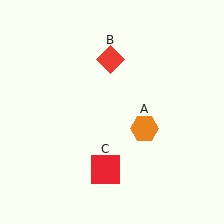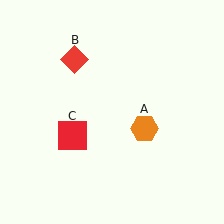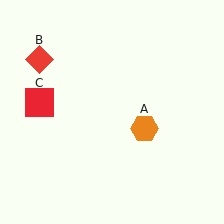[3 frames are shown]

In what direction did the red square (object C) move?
The red square (object C) moved up and to the left.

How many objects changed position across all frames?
2 objects changed position: red diamond (object B), red square (object C).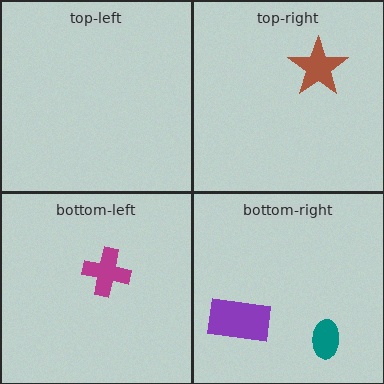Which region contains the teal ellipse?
The bottom-right region.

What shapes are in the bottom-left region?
The magenta cross.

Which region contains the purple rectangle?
The bottom-right region.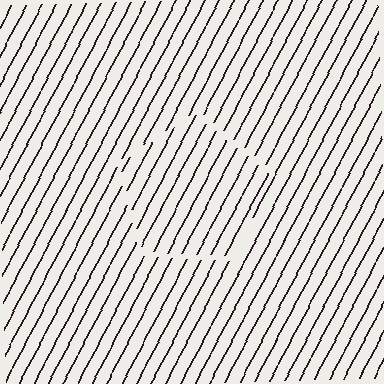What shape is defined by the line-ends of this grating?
An illusory pentagon. The interior of the shape contains the same grating, shifted by half a period — the contour is defined by the phase discontinuity where line-ends from the inner and outer gratings abut.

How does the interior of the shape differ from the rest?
The interior of the shape contains the same grating, shifted by half a period — the contour is defined by the phase discontinuity where line-ends from the inner and outer gratings abut.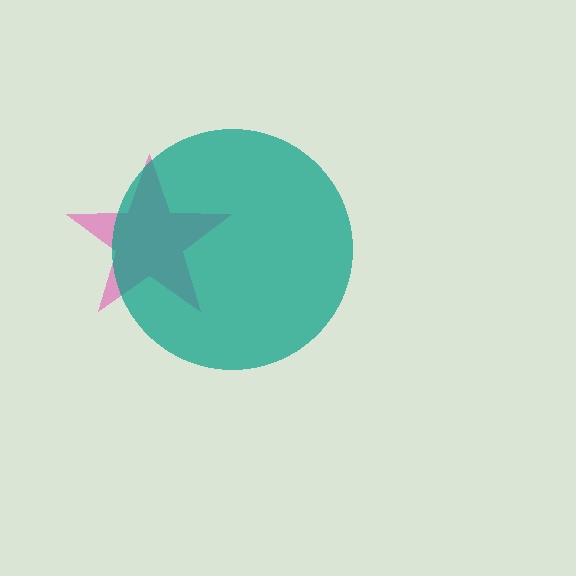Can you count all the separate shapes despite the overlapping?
Yes, there are 2 separate shapes.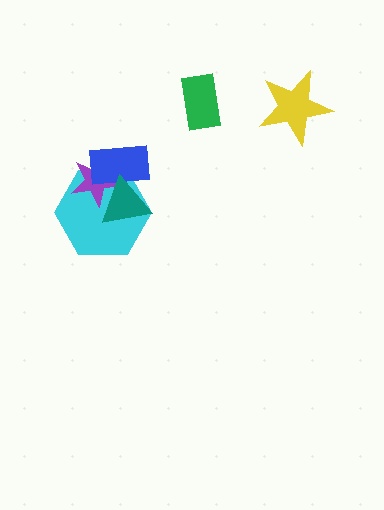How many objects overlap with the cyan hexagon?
3 objects overlap with the cyan hexagon.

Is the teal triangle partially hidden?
No, no other shape covers it.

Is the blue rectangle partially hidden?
Yes, it is partially covered by another shape.